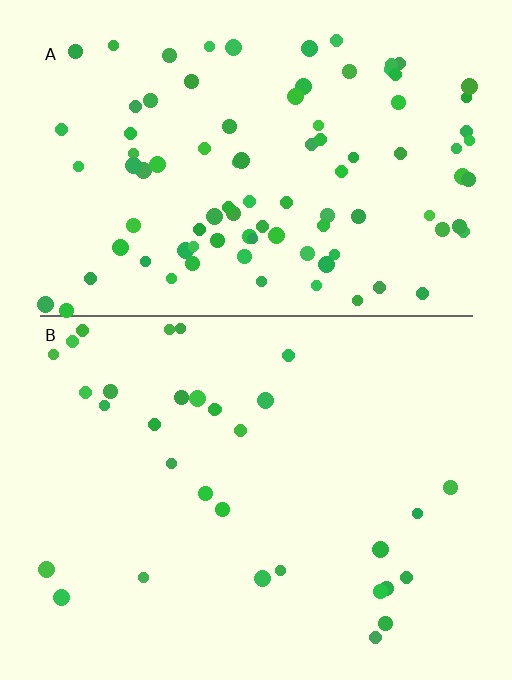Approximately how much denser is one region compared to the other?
Approximately 2.9× — region A over region B.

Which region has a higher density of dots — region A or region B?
A (the top).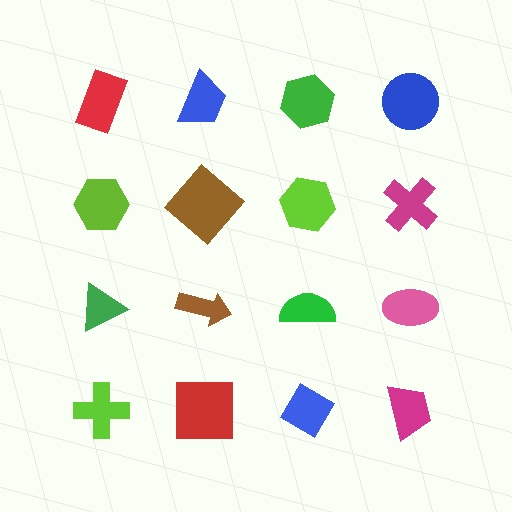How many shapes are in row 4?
4 shapes.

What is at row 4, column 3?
A blue diamond.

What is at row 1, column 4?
A blue circle.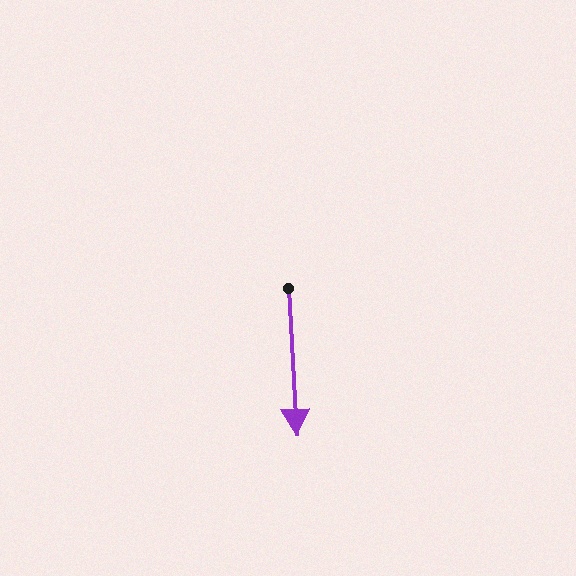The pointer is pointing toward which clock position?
Roughly 6 o'clock.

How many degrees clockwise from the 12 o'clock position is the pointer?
Approximately 177 degrees.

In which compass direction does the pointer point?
South.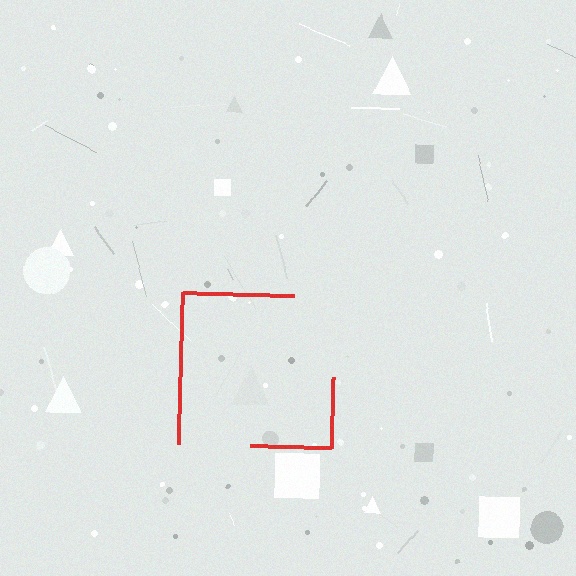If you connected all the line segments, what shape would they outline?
They would outline a square.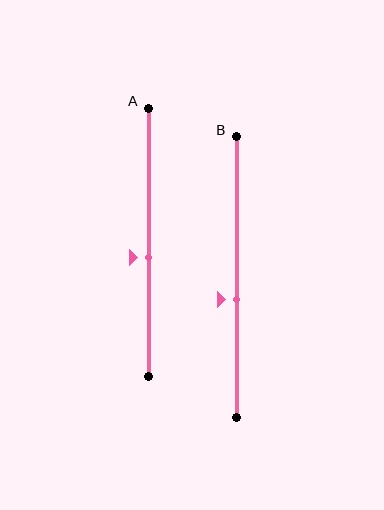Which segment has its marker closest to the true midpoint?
Segment A has its marker closest to the true midpoint.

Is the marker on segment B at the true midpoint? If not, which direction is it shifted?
No, the marker on segment B is shifted downward by about 8% of the segment length.